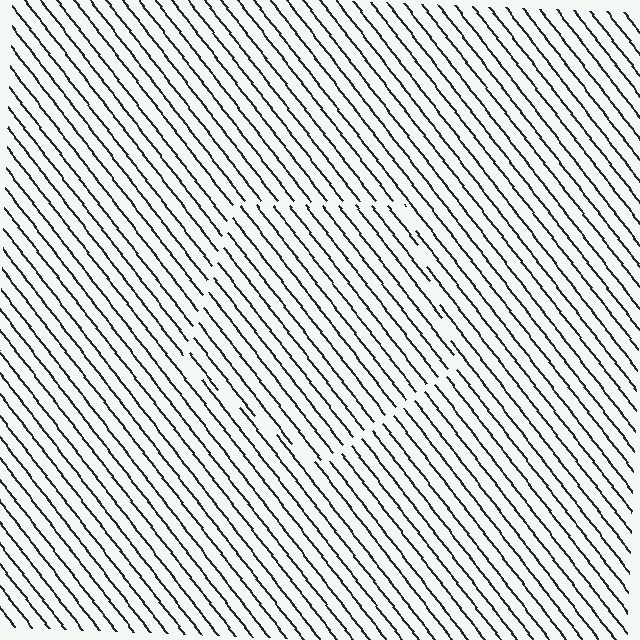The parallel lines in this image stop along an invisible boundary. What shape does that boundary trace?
An illusory pentagon. The interior of the shape contains the same grating, shifted by half a period — the contour is defined by the phase discontinuity where line-ends from the inner and outer gratings abut.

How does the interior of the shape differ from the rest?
The interior of the shape contains the same grating, shifted by half a period — the contour is defined by the phase discontinuity where line-ends from the inner and outer gratings abut.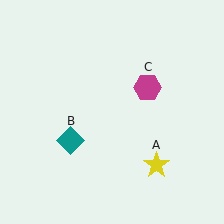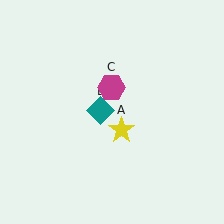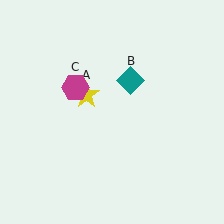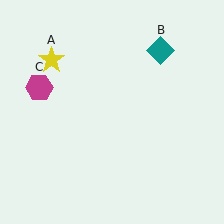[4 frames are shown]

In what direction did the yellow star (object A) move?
The yellow star (object A) moved up and to the left.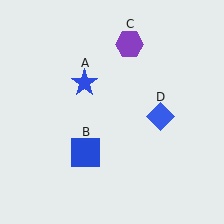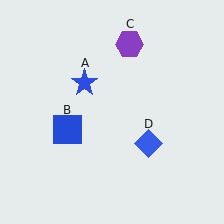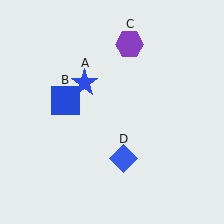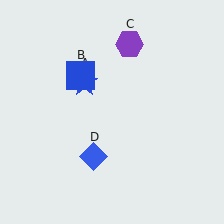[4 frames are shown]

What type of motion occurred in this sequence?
The blue square (object B), blue diamond (object D) rotated clockwise around the center of the scene.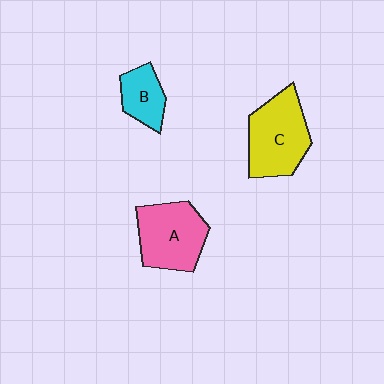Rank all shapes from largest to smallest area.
From largest to smallest: C (yellow), A (pink), B (cyan).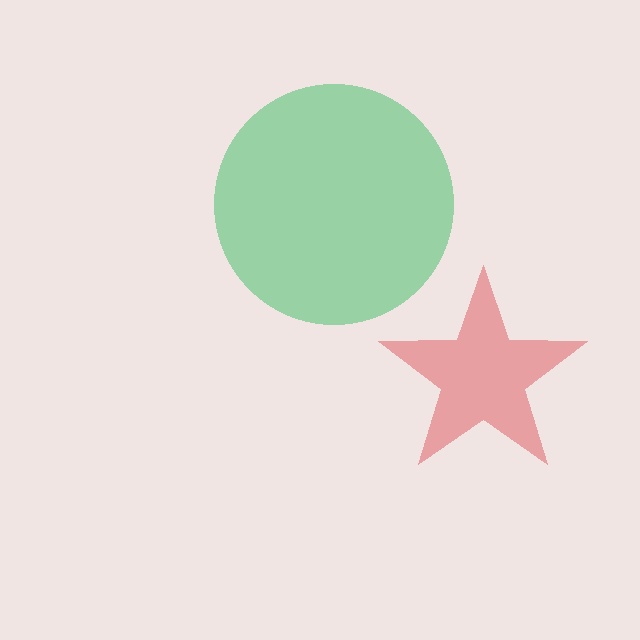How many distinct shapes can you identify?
There are 2 distinct shapes: a red star, a green circle.